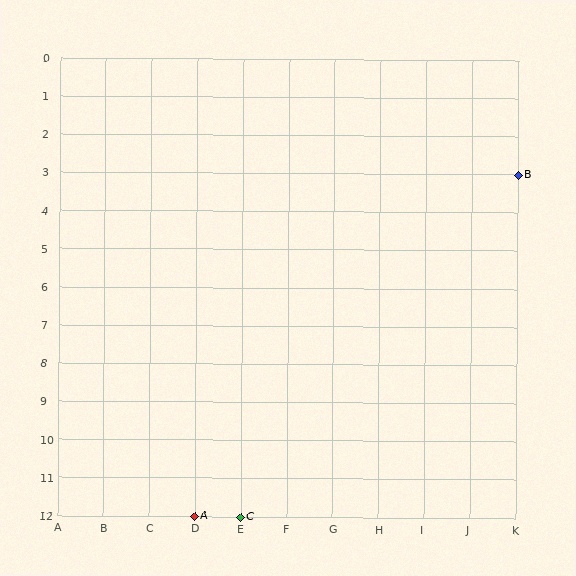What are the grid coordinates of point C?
Point C is at grid coordinates (E, 12).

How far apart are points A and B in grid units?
Points A and B are 7 columns and 9 rows apart (about 11.4 grid units diagonally).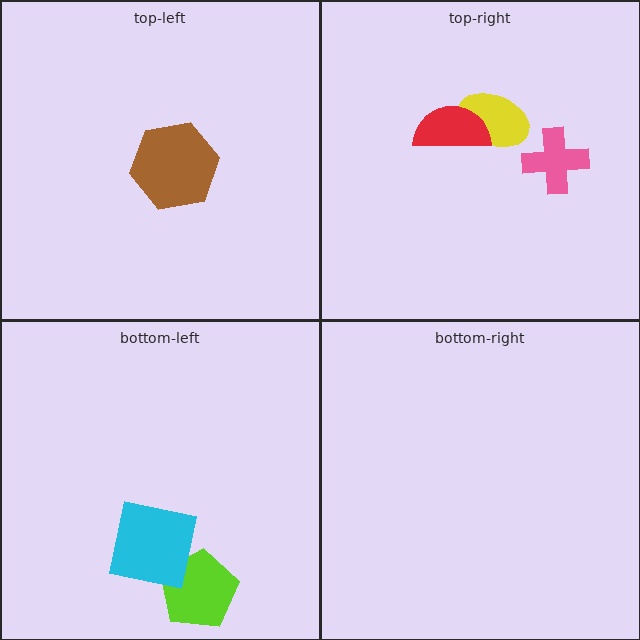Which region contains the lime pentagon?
The bottom-left region.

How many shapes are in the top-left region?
1.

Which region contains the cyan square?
The bottom-left region.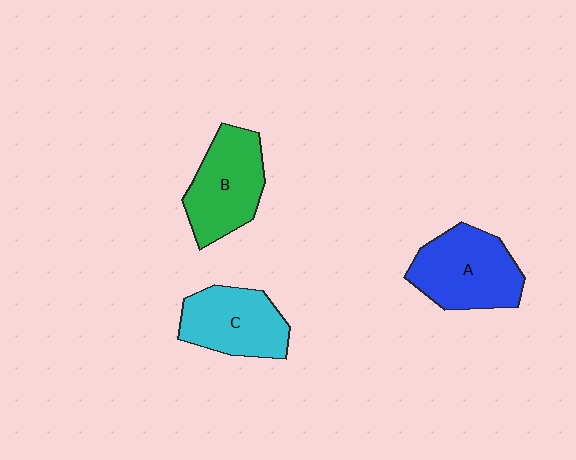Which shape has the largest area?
Shape A (blue).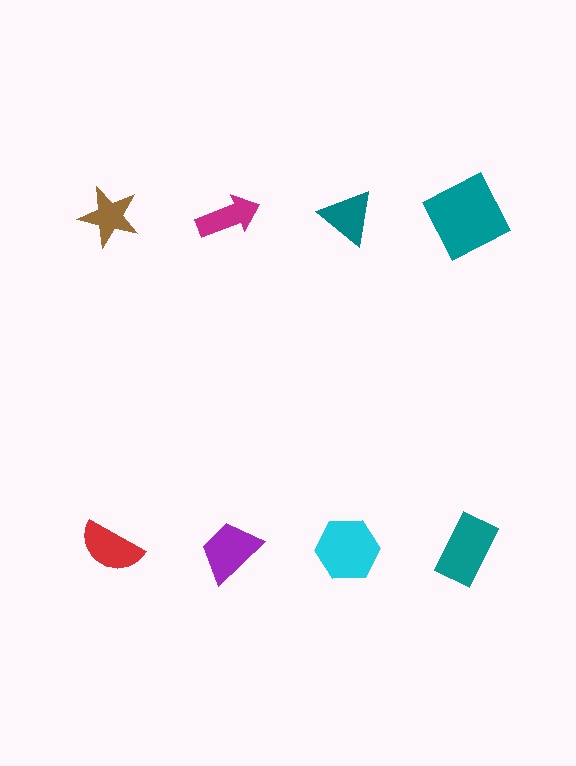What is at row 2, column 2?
A purple trapezoid.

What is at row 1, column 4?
A teal square.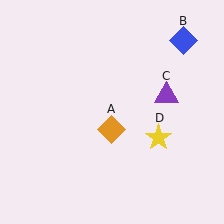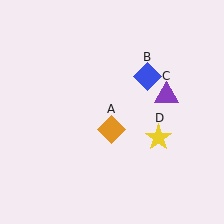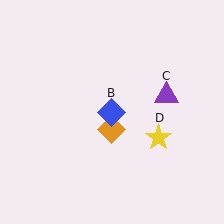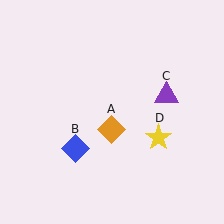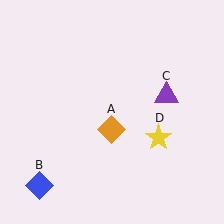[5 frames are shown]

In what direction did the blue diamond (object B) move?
The blue diamond (object B) moved down and to the left.